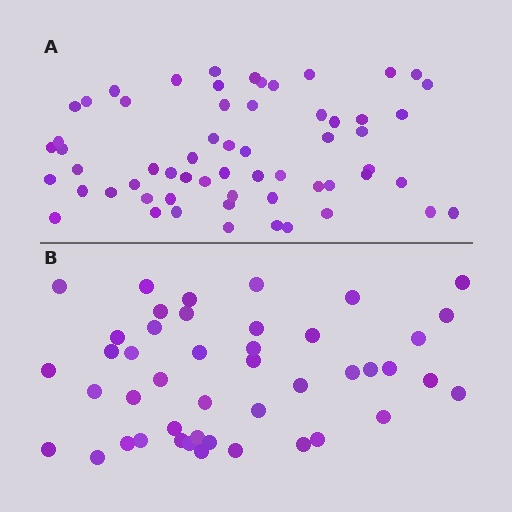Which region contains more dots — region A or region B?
Region A (the top region) has more dots.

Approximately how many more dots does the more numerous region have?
Region A has approximately 15 more dots than region B.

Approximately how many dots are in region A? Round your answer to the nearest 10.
About 60 dots.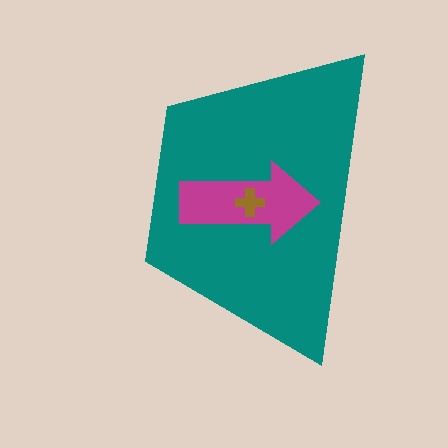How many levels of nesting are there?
3.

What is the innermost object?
The brown cross.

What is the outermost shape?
The teal trapezoid.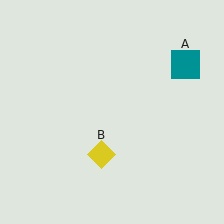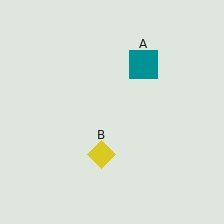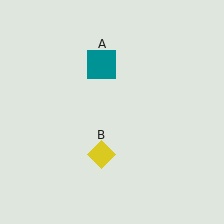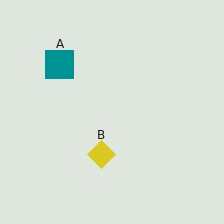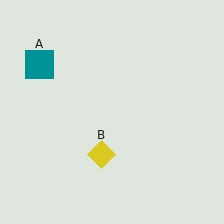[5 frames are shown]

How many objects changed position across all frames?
1 object changed position: teal square (object A).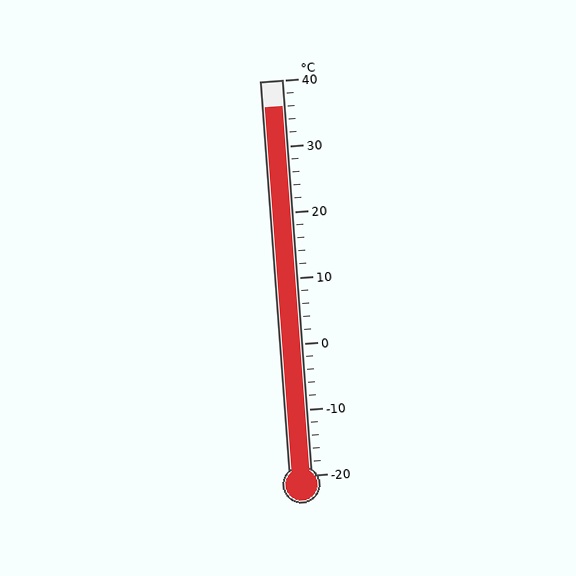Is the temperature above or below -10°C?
The temperature is above -10°C.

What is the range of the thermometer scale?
The thermometer scale ranges from -20°C to 40°C.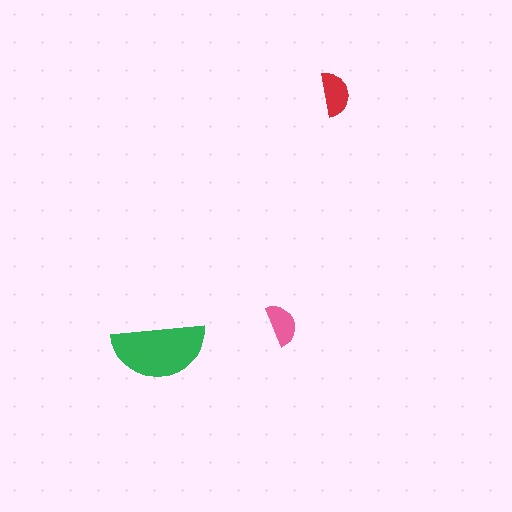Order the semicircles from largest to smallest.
the green one, the red one, the pink one.